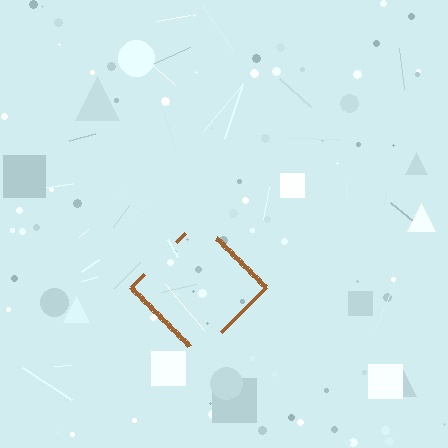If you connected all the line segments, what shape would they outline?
They would outline a diamond.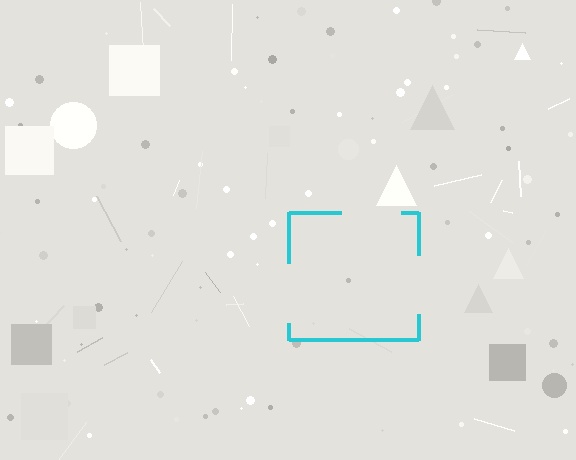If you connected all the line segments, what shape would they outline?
They would outline a square.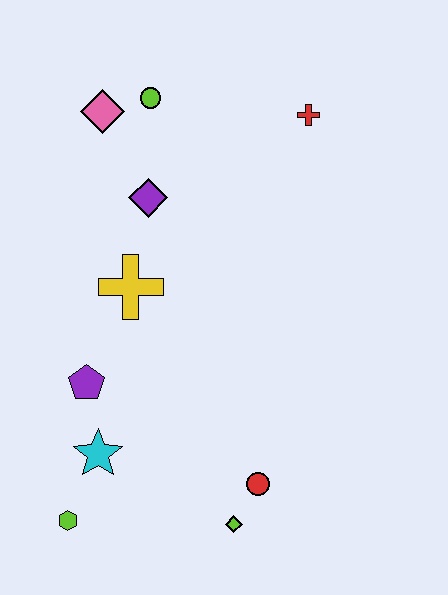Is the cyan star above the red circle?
Yes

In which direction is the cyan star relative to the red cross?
The cyan star is below the red cross.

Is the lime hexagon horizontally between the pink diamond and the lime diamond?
No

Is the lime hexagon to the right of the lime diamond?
No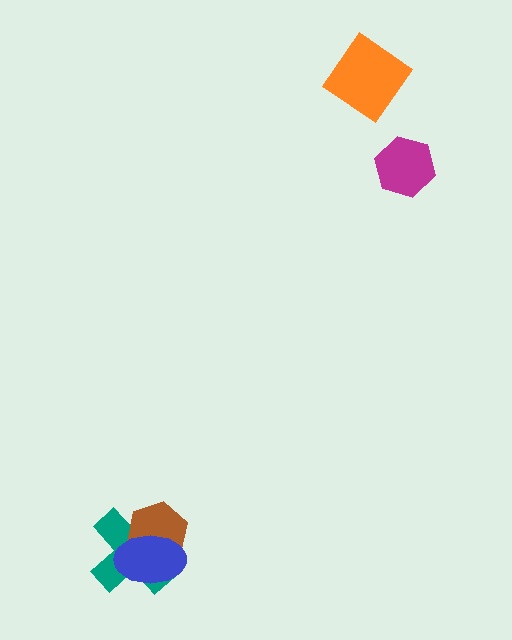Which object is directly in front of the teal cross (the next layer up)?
The brown hexagon is directly in front of the teal cross.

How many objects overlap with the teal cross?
2 objects overlap with the teal cross.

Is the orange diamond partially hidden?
No, no other shape covers it.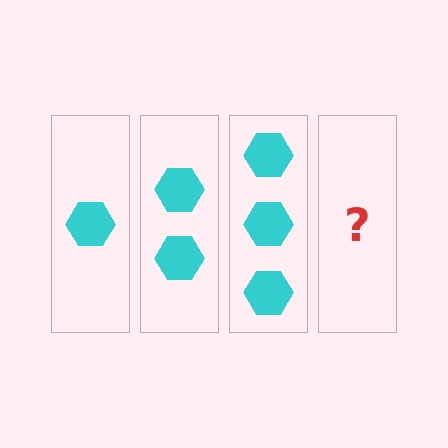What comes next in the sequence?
The next element should be 4 hexagons.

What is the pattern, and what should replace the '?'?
The pattern is that each step adds one more hexagon. The '?' should be 4 hexagons.